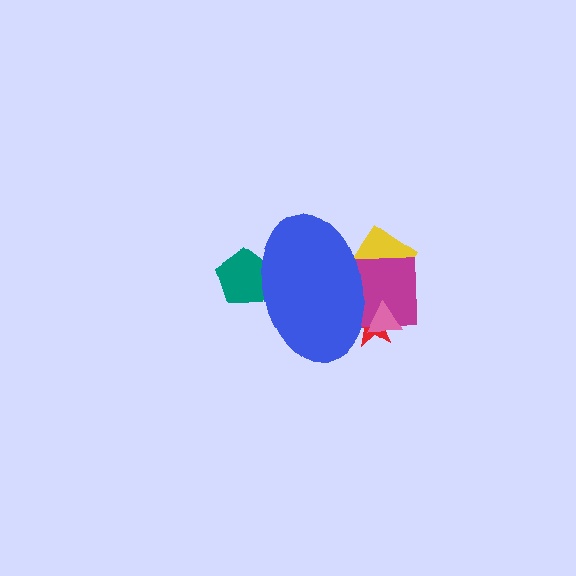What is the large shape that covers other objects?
A blue ellipse.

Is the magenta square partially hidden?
Yes, the magenta square is partially hidden behind the blue ellipse.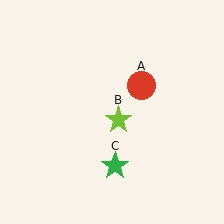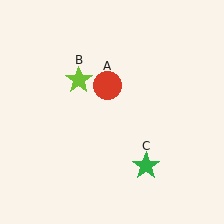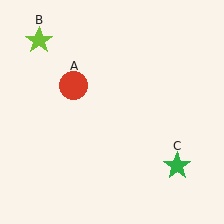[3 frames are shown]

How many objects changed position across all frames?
3 objects changed position: red circle (object A), lime star (object B), green star (object C).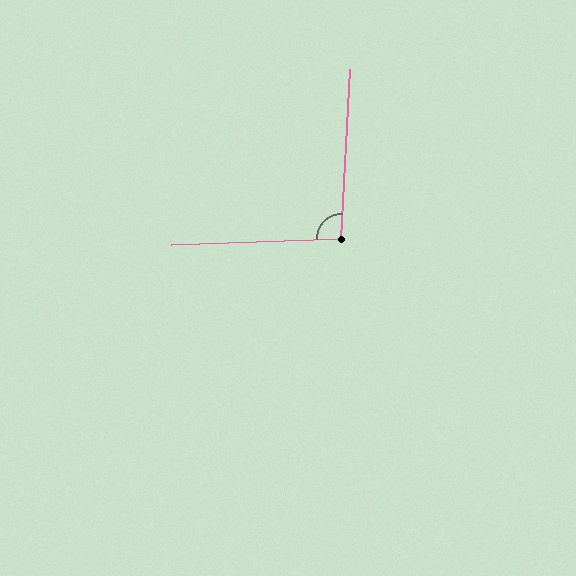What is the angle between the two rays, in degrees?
Approximately 95 degrees.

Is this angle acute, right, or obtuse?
It is obtuse.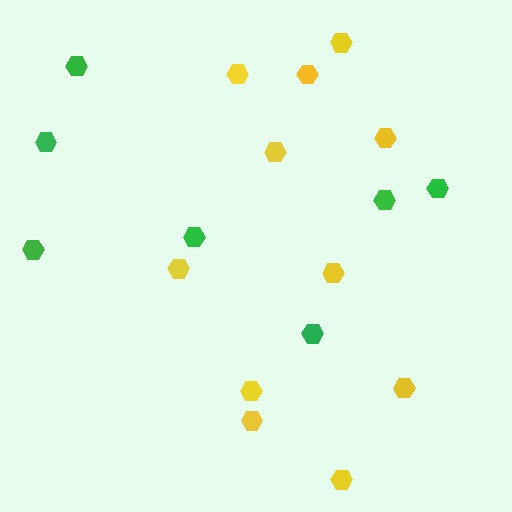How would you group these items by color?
There are 2 groups: one group of green hexagons (7) and one group of yellow hexagons (11).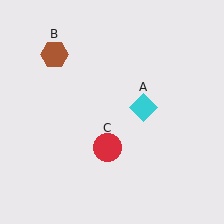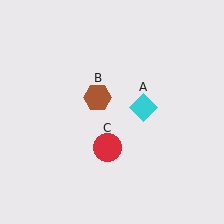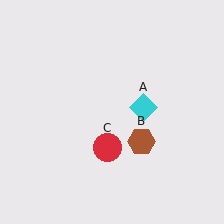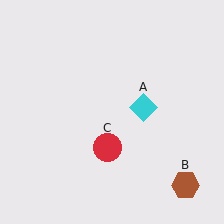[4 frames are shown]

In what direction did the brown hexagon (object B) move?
The brown hexagon (object B) moved down and to the right.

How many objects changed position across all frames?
1 object changed position: brown hexagon (object B).